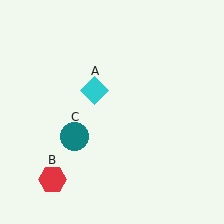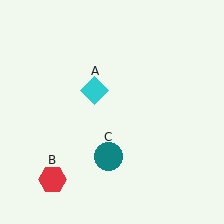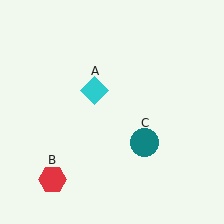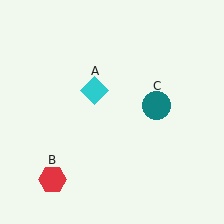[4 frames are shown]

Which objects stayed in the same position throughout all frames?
Cyan diamond (object A) and red hexagon (object B) remained stationary.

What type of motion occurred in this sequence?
The teal circle (object C) rotated counterclockwise around the center of the scene.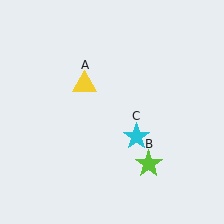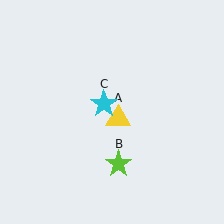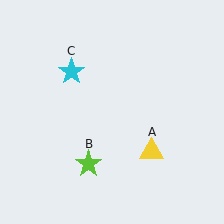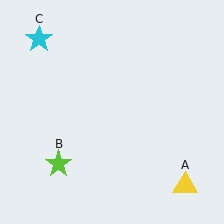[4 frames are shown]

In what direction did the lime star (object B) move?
The lime star (object B) moved left.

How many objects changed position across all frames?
3 objects changed position: yellow triangle (object A), lime star (object B), cyan star (object C).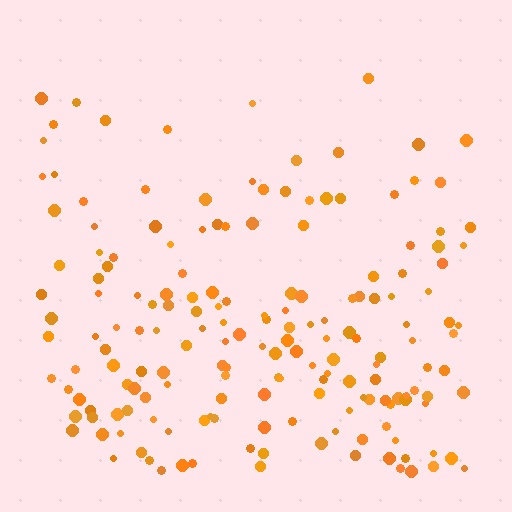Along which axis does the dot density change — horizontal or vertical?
Vertical.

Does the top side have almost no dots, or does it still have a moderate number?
Still a moderate number, just noticeably fewer than the bottom.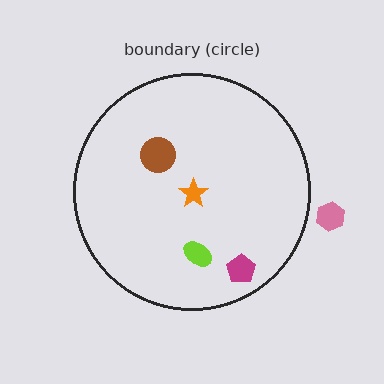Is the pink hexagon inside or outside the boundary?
Outside.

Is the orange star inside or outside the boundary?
Inside.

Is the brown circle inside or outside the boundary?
Inside.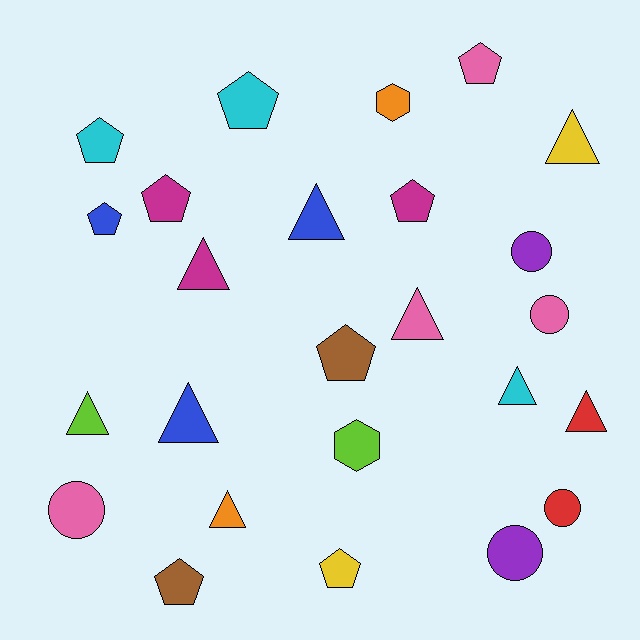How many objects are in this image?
There are 25 objects.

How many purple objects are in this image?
There are 2 purple objects.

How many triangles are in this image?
There are 9 triangles.